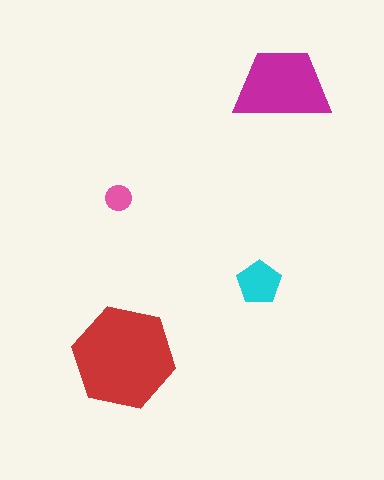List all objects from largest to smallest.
The red hexagon, the magenta trapezoid, the cyan pentagon, the pink circle.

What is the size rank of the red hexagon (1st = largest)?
1st.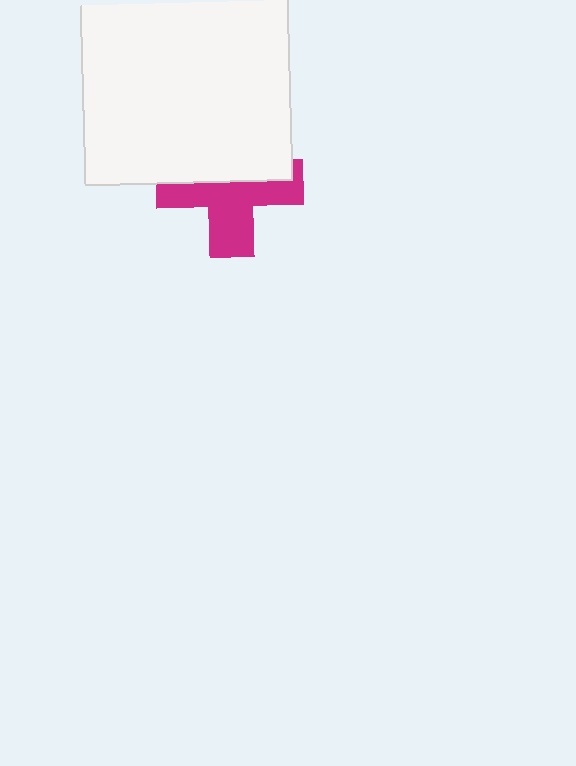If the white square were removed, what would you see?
You would see the complete magenta cross.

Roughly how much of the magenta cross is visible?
About half of it is visible (roughly 53%).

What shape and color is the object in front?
The object in front is a white square.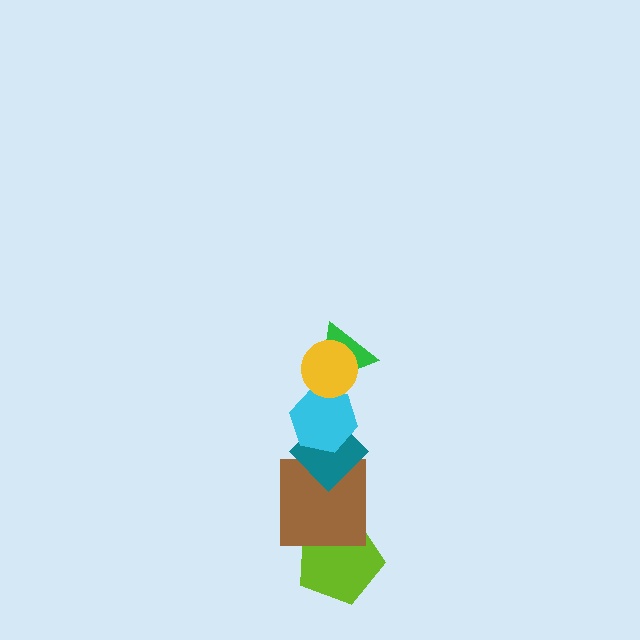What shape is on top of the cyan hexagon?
The green triangle is on top of the cyan hexagon.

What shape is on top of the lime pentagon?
The brown square is on top of the lime pentagon.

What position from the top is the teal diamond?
The teal diamond is 4th from the top.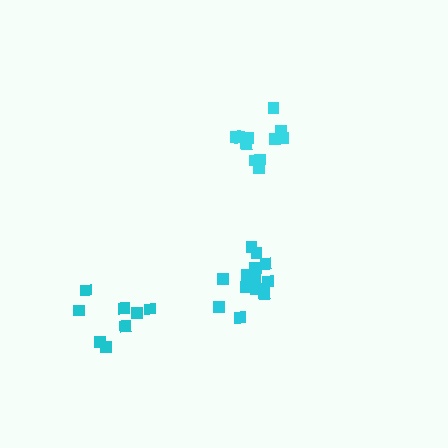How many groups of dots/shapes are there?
There are 3 groups.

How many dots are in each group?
Group 1: 13 dots, Group 2: 8 dots, Group 3: 11 dots (32 total).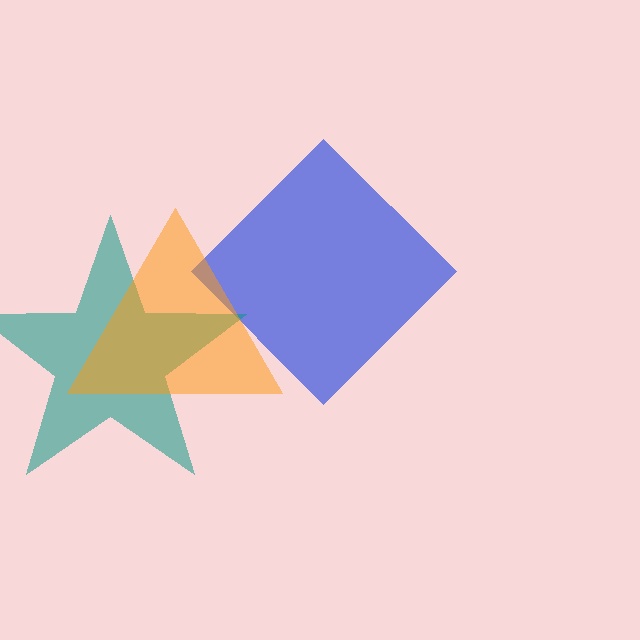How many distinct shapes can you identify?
There are 3 distinct shapes: a blue diamond, a teal star, an orange triangle.